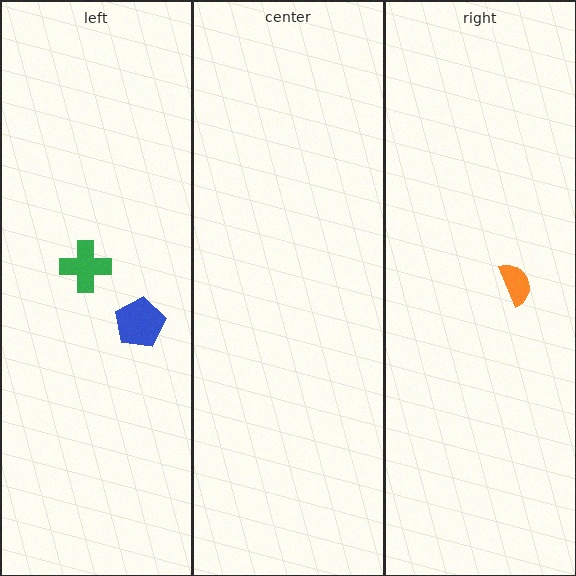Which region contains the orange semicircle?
The right region.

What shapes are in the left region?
The green cross, the blue pentagon.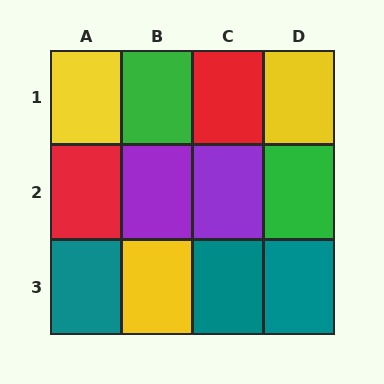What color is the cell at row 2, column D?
Green.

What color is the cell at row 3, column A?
Teal.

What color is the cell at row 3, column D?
Teal.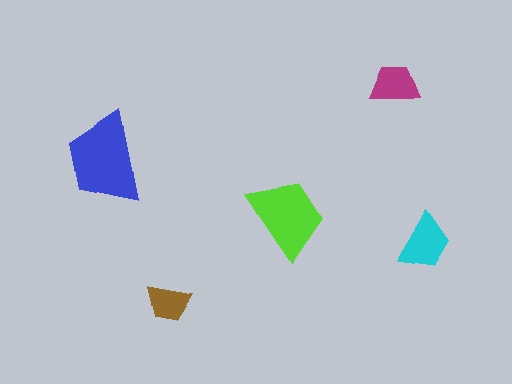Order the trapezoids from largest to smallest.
the blue one, the lime one, the cyan one, the magenta one, the brown one.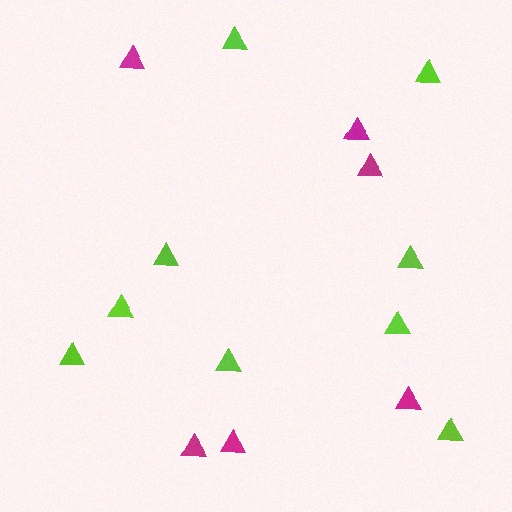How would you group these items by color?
There are 2 groups: one group of magenta triangles (6) and one group of lime triangles (9).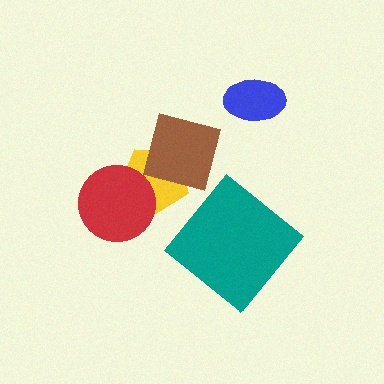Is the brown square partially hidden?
No, no other shape covers it.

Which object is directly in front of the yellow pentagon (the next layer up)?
The brown square is directly in front of the yellow pentagon.